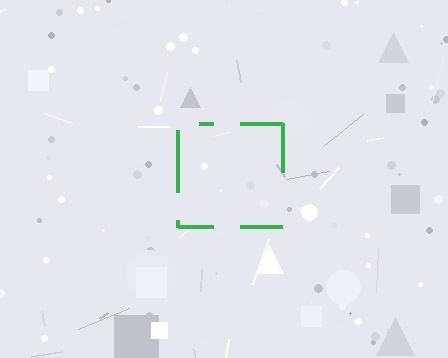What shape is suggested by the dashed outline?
The dashed outline suggests a square.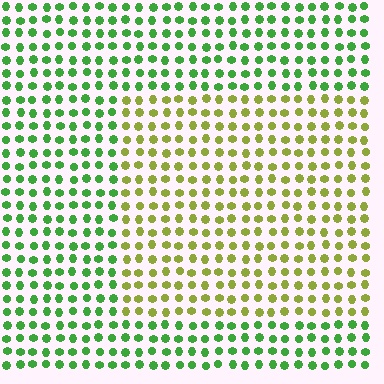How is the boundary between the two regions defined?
The boundary is defined purely by a slight shift in hue (about 46 degrees). Spacing, size, and orientation are identical on both sides.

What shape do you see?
I see a rectangle.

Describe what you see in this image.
The image is filled with small green elements in a uniform arrangement. A rectangle-shaped region is visible where the elements are tinted to a slightly different hue, forming a subtle color boundary.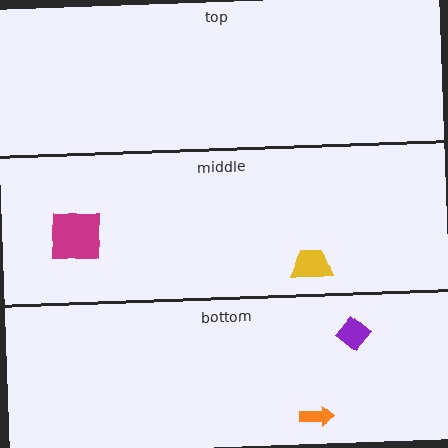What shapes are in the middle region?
The yellow trapezoid, the magenta square.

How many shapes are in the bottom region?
2.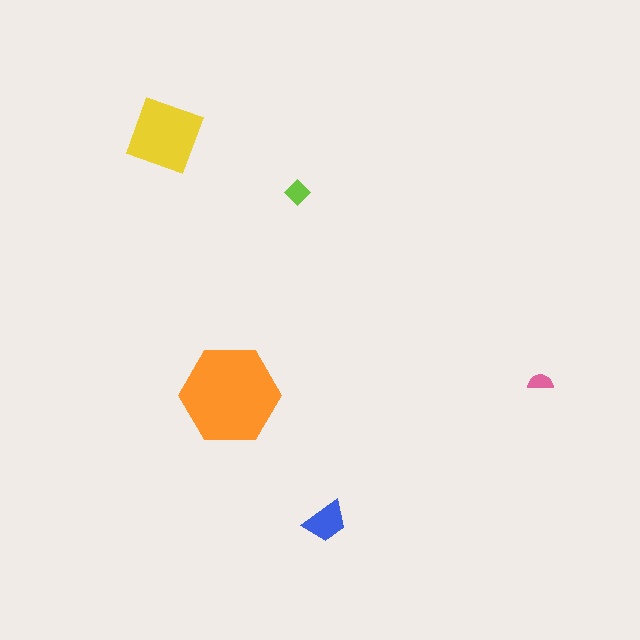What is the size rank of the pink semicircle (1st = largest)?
5th.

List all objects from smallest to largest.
The pink semicircle, the lime diamond, the blue trapezoid, the yellow square, the orange hexagon.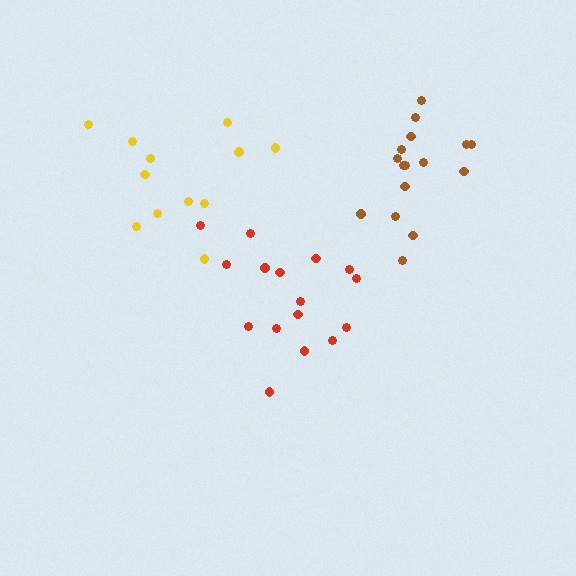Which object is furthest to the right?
The brown cluster is rightmost.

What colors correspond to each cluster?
The clusters are colored: brown, red, yellow.